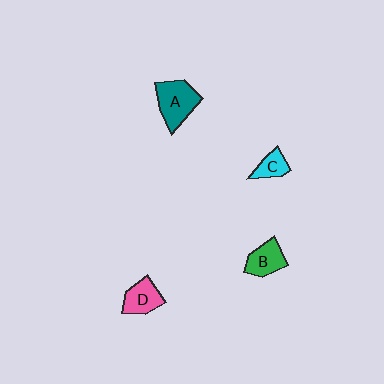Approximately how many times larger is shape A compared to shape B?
Approximately 1.4 times.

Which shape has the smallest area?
Shape C (cyan).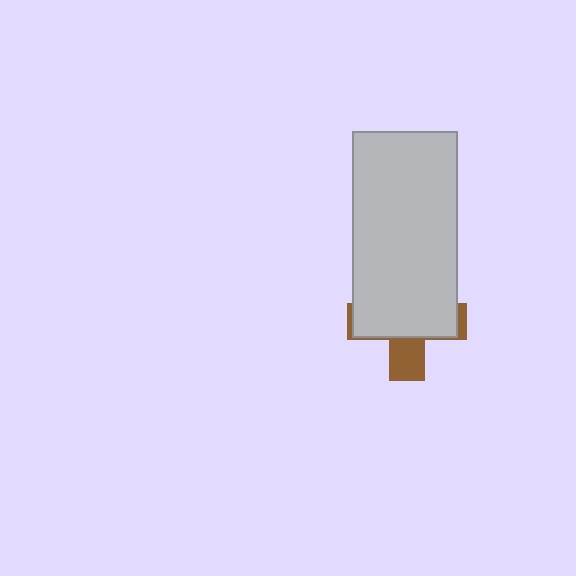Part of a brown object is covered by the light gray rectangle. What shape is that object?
It is a cross.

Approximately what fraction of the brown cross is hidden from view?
Roughly 70% of the brown cross is hidden behind the light gray rectangle.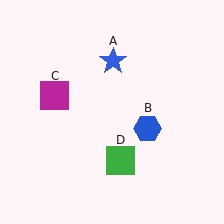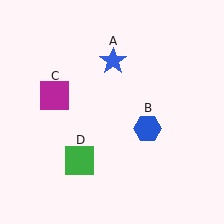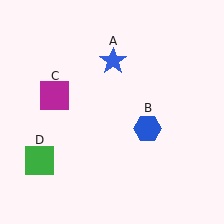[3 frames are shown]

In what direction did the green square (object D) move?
The green square (object D) moved left.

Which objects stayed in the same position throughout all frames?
Blue star (object A) and blue hexagon (object B) and magenta square (object C) remained stationary.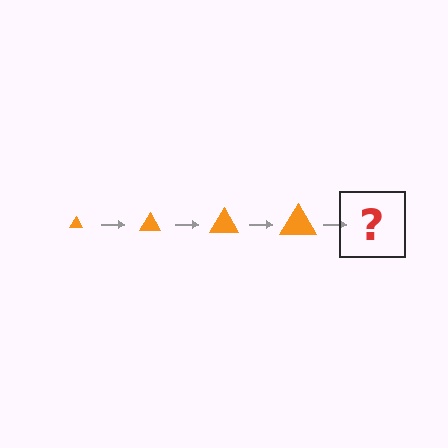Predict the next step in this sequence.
The next step is an orange triangle, larger than the previous one.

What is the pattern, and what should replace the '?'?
The pattern is that the triangle gets progressively larger each step. The '?' should be an orange triangle, larger than the previous one.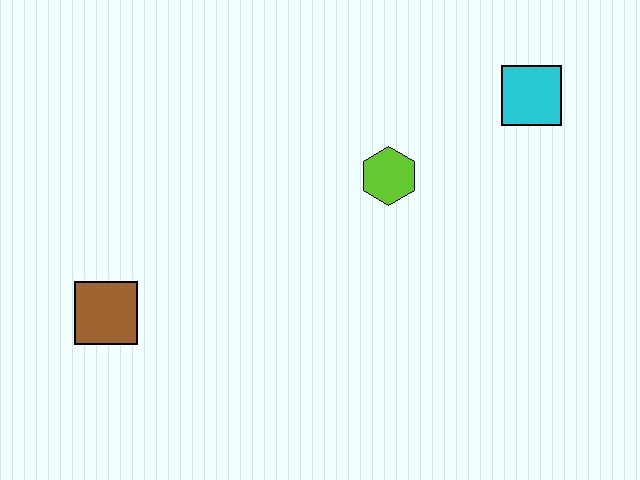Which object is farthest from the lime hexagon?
The brown square is farthest from the lime hexagon.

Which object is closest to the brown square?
The lime hexagon is closest to the brown square.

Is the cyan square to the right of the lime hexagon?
Yes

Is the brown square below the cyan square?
Yes